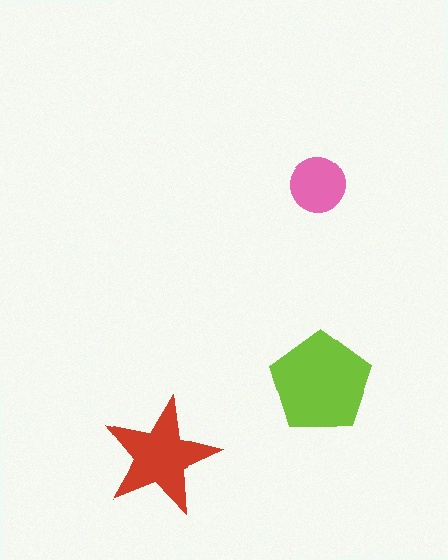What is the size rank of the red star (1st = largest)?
2nd.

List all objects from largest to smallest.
The lime pentagon, the red star, the pink circle.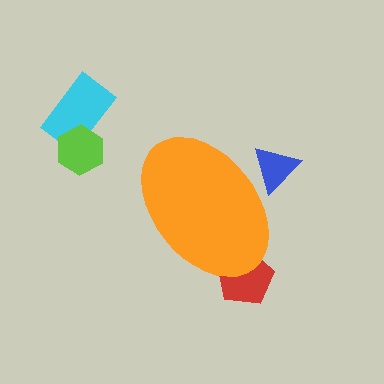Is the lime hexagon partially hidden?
No, the lime hexagon is fully visible.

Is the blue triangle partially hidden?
Yes, the blue triangle is partially hidden behind the orange ellipse.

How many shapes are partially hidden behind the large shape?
2 shapes are partially hidden.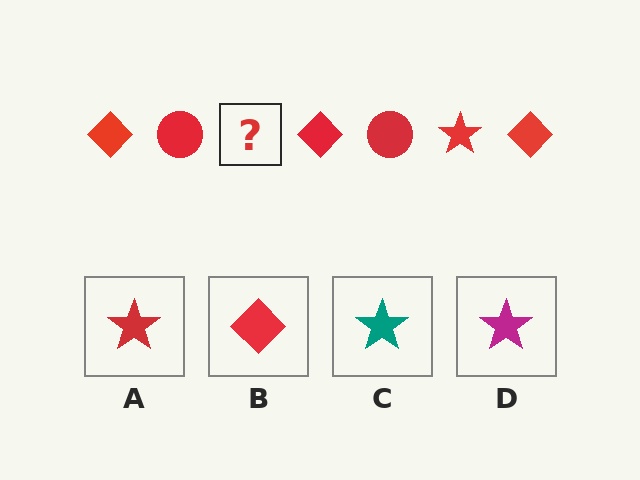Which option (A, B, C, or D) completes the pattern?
A.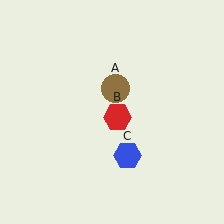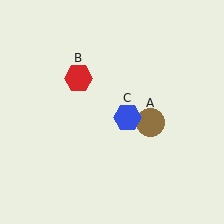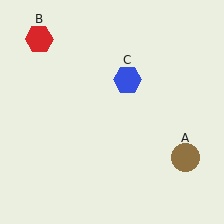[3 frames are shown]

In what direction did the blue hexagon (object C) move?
The blue hexagon (object C) moved up.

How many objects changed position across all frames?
3 objects changed position: brown circle (object A), red hexagon (object B), blue hexagon (object C).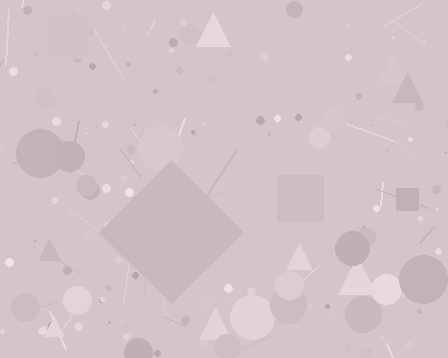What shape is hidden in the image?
A diamond is hidden in the image.